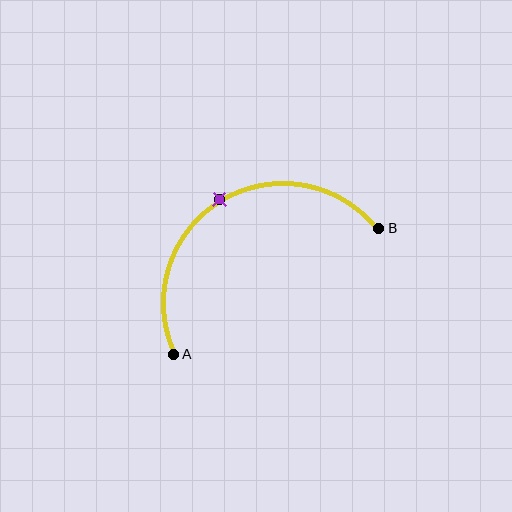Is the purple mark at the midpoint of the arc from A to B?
Yes. The purple mark lies on the arc at equal arc-length from both A and B — it is the arc midpoint.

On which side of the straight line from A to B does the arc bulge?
The arc bulges above the straight line connecting A and B.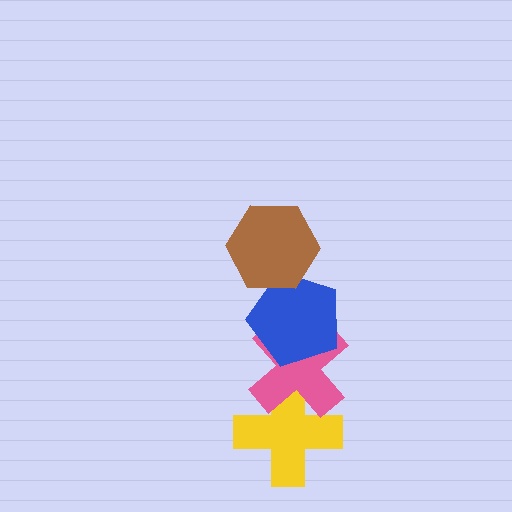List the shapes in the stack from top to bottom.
From top to bottom: the brown hexagon, the blue pentagon, the pink cross, the yellow cross.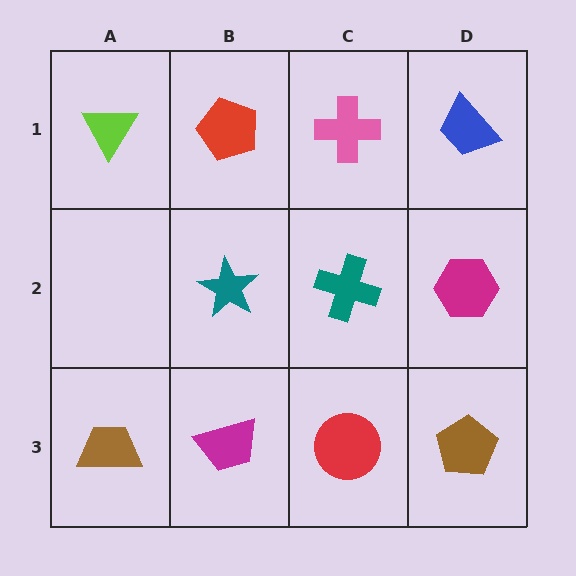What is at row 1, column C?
A pink cross.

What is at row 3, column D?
A brown pentagon.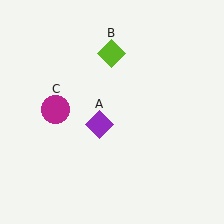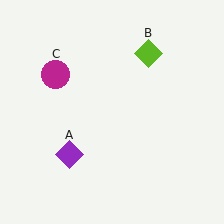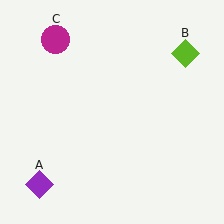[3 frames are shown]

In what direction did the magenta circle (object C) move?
The magenta circle (object C) moved up.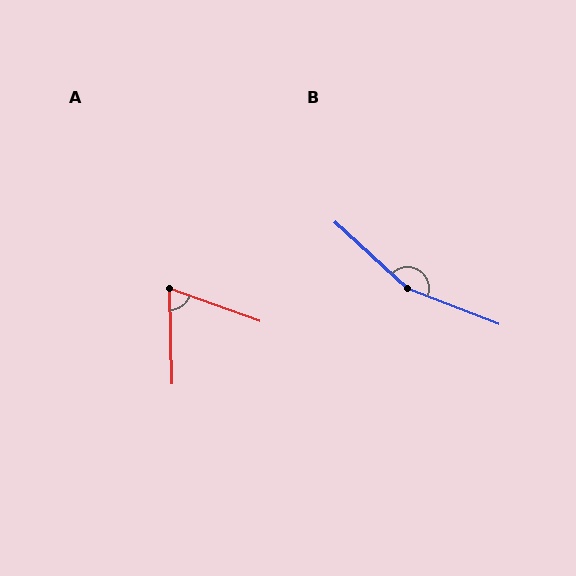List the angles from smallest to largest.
A (68°), B (159°).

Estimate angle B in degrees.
Approximately 159 degrees.